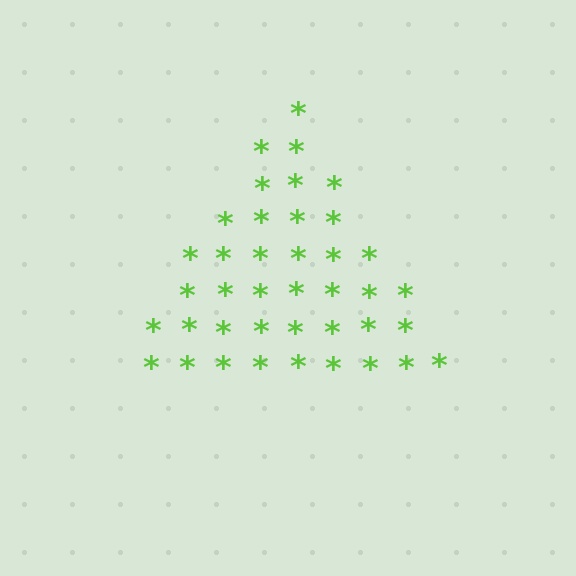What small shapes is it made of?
It is made of small asterisks.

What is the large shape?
The large shape is a triangle.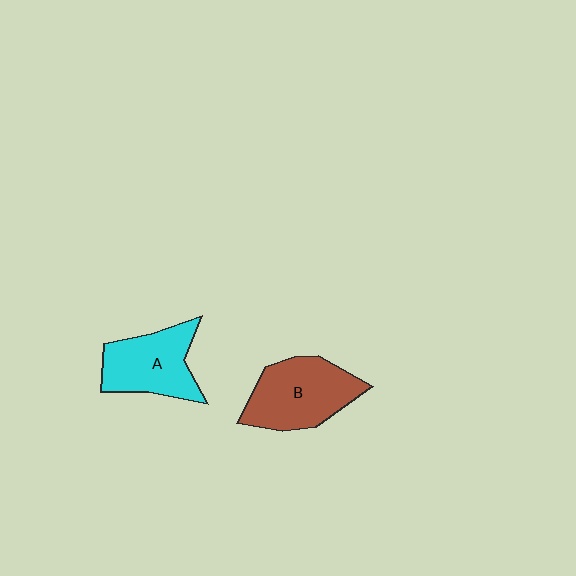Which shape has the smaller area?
Shape A (cyan).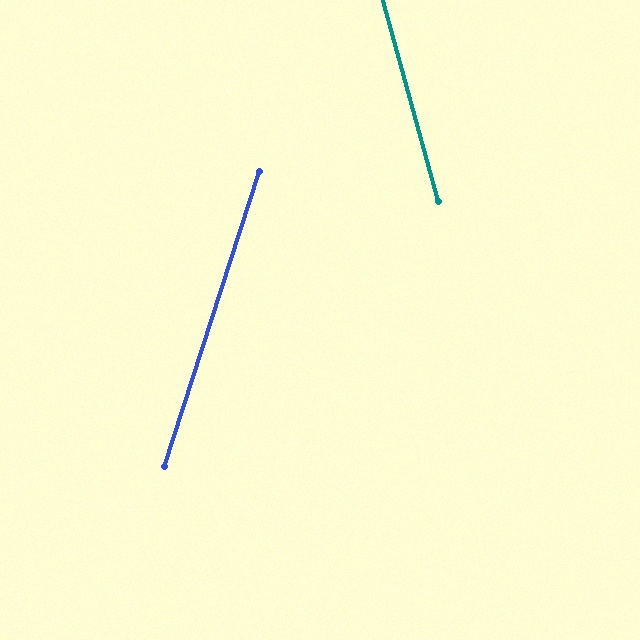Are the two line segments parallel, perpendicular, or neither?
Neither parallel nor perpendicular — they differ by about 33°.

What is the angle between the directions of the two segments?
Approximately 33 degrees.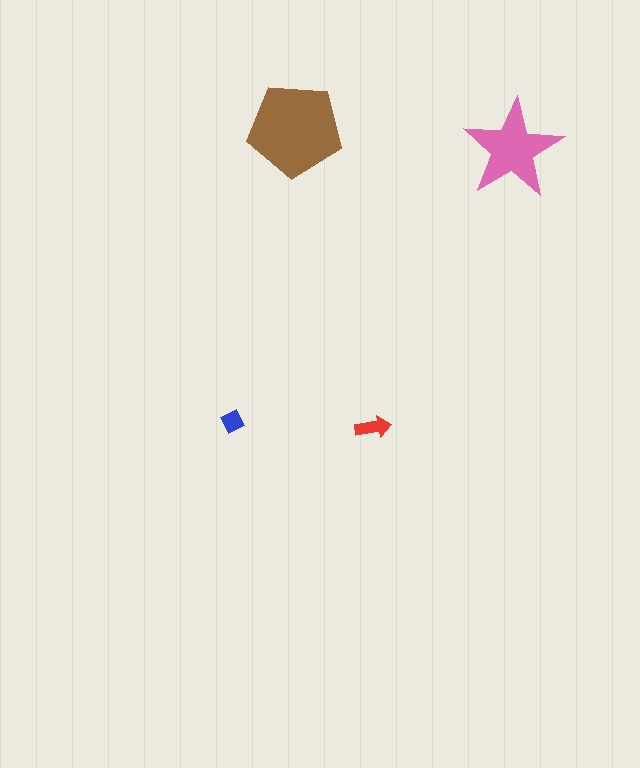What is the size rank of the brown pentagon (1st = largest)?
1st.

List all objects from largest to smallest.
The brown pentagon, the pink star, the red arrow, the blue diamond.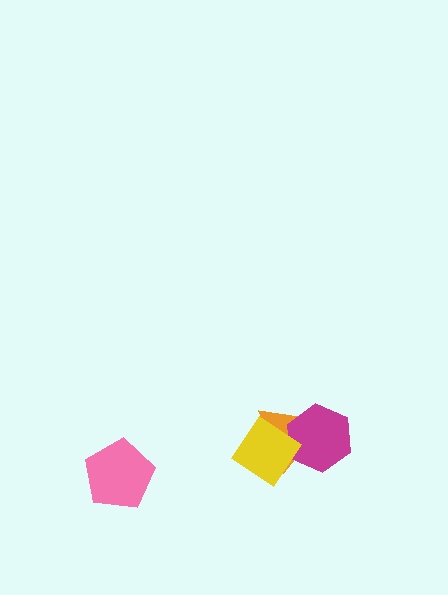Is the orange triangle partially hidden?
Yes, it is partially covered by another shape.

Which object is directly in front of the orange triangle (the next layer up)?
The magenta hexagon is directly in front of the orange triangle.